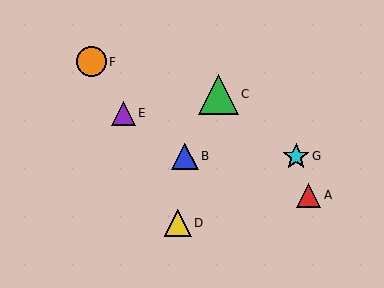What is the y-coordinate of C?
Object C is at y≈94.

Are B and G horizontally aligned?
Yes, both are at y≈156.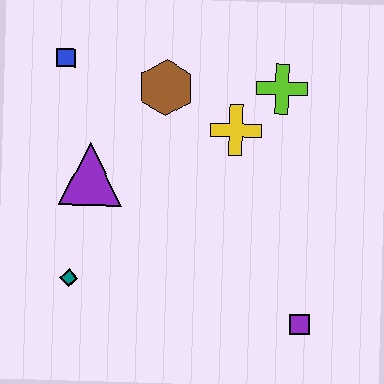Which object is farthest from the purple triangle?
The purple square is farthest from the purple triangle.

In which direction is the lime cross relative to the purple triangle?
The lime cross is to the right of the purple triangle.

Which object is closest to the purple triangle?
The teal diamond is closest to the purple triangle.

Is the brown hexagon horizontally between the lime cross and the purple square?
No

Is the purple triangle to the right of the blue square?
Yes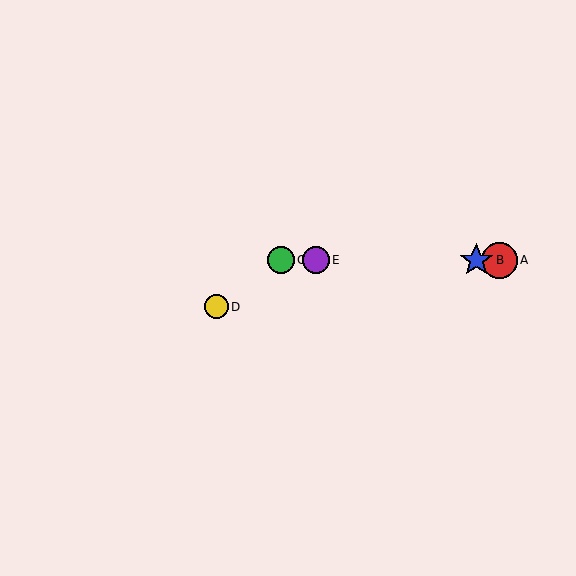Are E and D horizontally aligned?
No, E is at y≈260 and D is at y≈307.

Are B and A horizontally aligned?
Yes, both are at y≈260.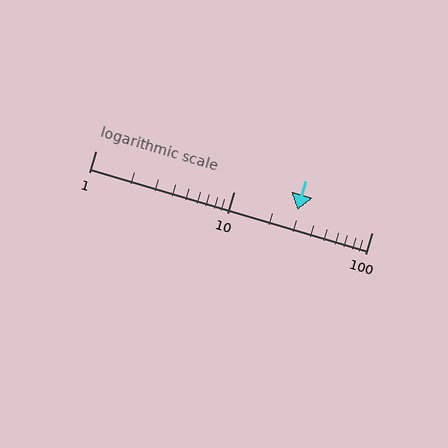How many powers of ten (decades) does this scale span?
The scale spans 2 decades, from 1 to 100.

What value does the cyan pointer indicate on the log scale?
The pointer indicates approximately 29.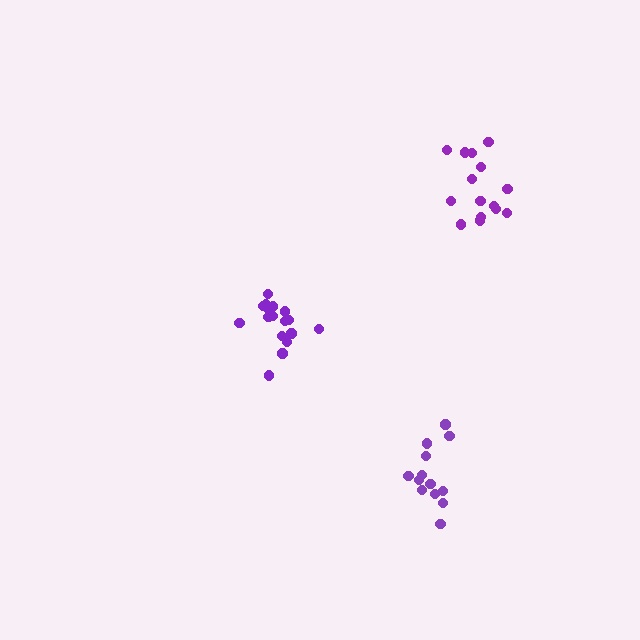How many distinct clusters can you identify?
There are 3 distinct clusters.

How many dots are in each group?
Group 1: 13 dots, Group 2: 15 dots, Group 3: 17 dots (45 total).